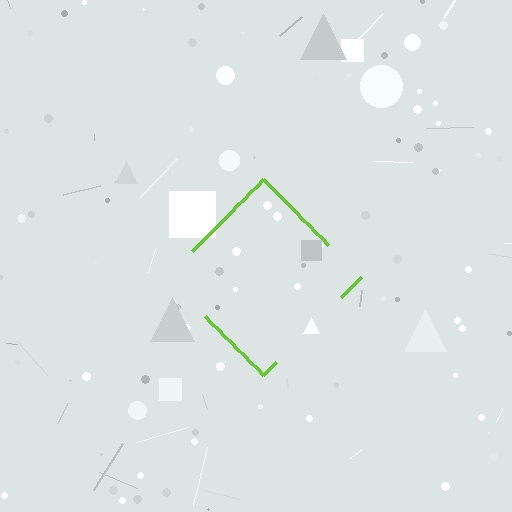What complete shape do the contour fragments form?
The contour fragments form a diamond.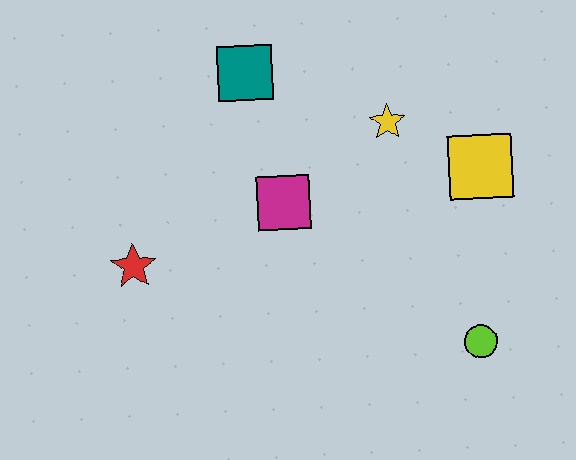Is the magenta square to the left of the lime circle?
Yes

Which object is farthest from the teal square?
The lime circle is farthest from the teal square.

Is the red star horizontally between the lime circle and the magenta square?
No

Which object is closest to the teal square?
The magenta square is closest to the teal square.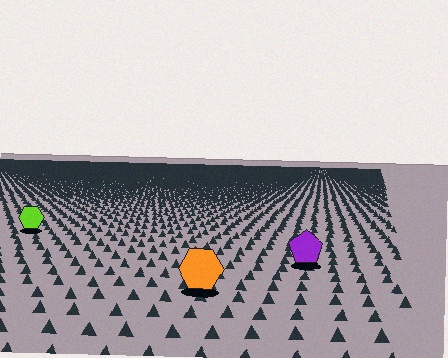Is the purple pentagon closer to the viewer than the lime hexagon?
Yes. The purple pentagon is closer — you can tell from the texture gradient: the ground texture is coarser near it.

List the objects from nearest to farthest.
From nearest to farthest: the orange hexagon, the purple pentagon, the lime hexagon.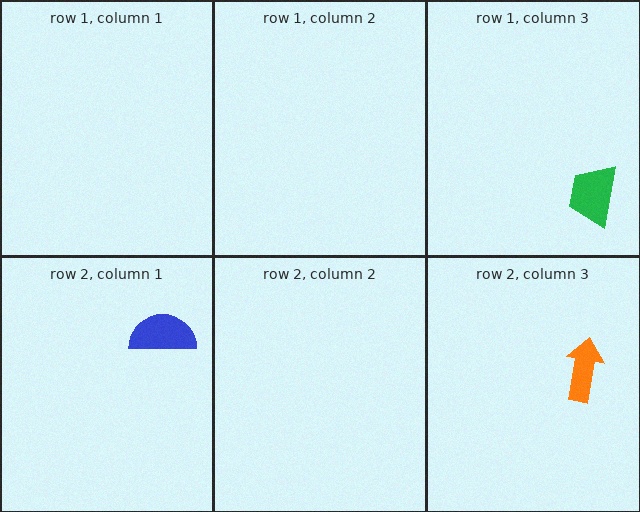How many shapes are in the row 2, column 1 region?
1.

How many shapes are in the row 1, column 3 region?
1.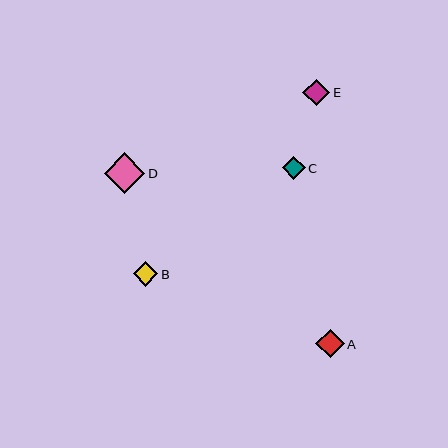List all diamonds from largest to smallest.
From largest to smallest: D, A, E, B, C.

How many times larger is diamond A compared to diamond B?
Diamond A is approximately 1.2 times the size of diamond B.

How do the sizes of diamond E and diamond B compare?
Diamond E and diamond B are approximately the same size.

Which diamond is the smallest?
Diamond C is the smallest with a size of approximately 23 pixels.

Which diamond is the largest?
Diamond D is the largest with a size of approximately 41 pixels.